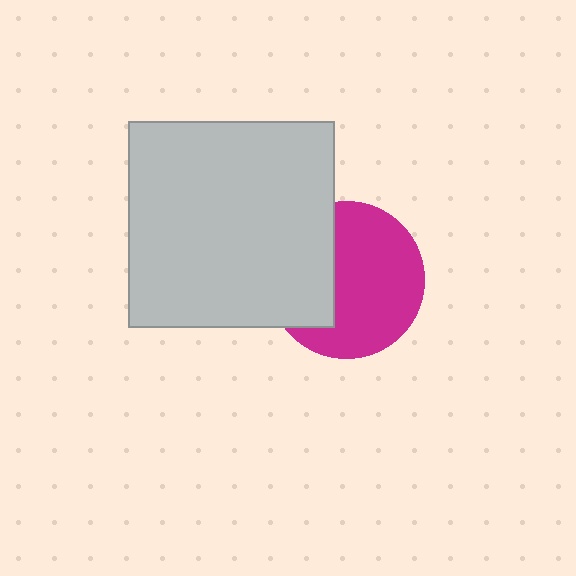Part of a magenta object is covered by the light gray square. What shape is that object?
It is a circle.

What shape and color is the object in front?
The object in front is a light gray square.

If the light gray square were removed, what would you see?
You would see the complete magenta circle.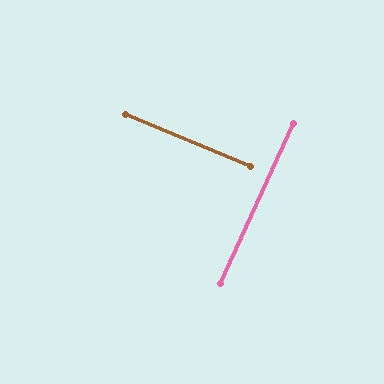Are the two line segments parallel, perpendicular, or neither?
Perpendicular — they meet at approximately 88°.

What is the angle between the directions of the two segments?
Approximately 88 degrees.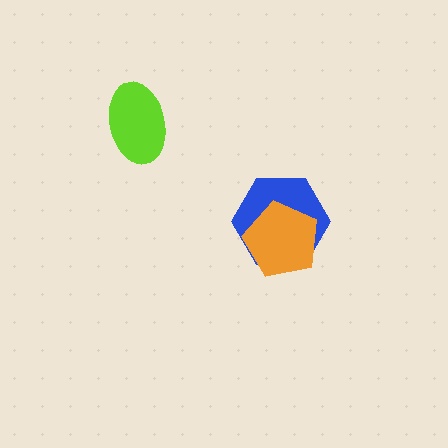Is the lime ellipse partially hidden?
No, no other shape covers it.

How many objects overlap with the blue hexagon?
1 object overlaps with the blue hexagon.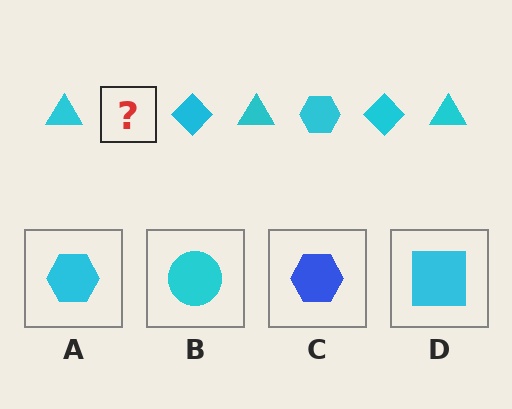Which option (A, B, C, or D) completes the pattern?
A.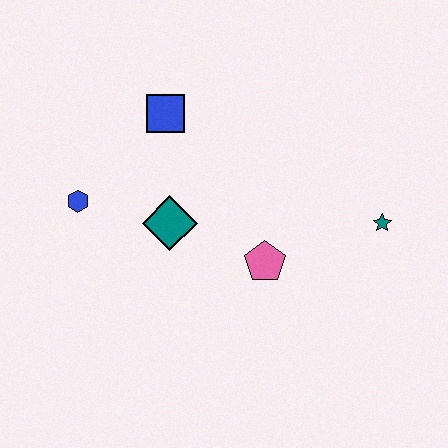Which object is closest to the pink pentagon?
The teal diamond is closest to the pink pentagon.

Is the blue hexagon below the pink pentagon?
No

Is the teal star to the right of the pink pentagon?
Yes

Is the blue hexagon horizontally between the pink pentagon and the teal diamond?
No